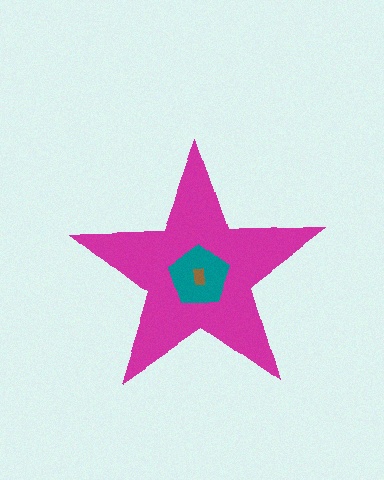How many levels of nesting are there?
3.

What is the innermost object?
The brown rectangle.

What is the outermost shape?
The magenta star.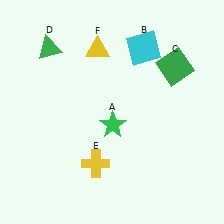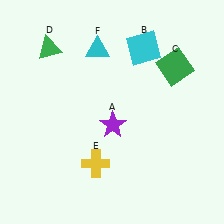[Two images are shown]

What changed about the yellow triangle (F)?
In Image 1, F is yellow. In Image 2, it changed to cyan.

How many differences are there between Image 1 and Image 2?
There are 2 differences between the two images.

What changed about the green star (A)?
In Image 1, A is green. In Image 2, it changed to purple.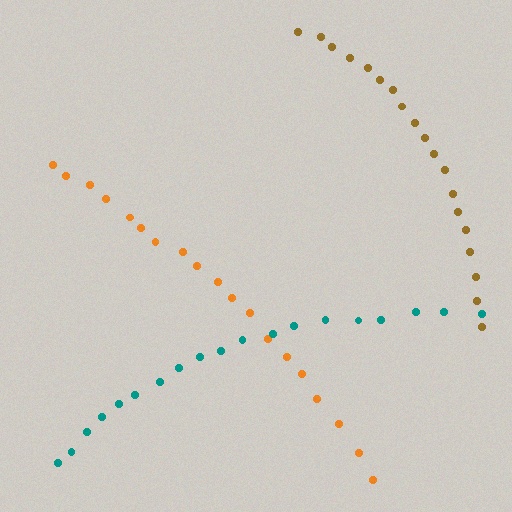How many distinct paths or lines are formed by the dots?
There are 3 distinct paths.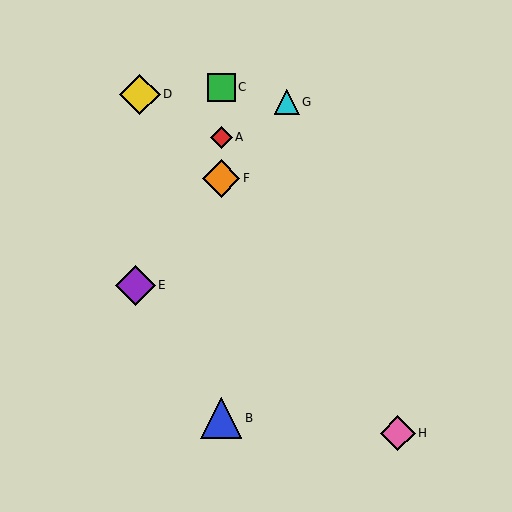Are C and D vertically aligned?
No, C is at x≈221 and D is at x≈140.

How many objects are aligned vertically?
4 objects (A, B, C, F) are aligned vertically.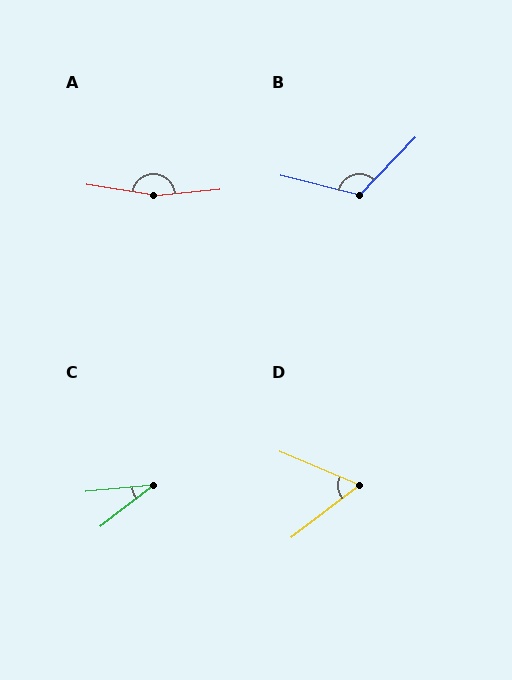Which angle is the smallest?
C, at approximately 32 degrees.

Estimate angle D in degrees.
Approximately 60 degrees.